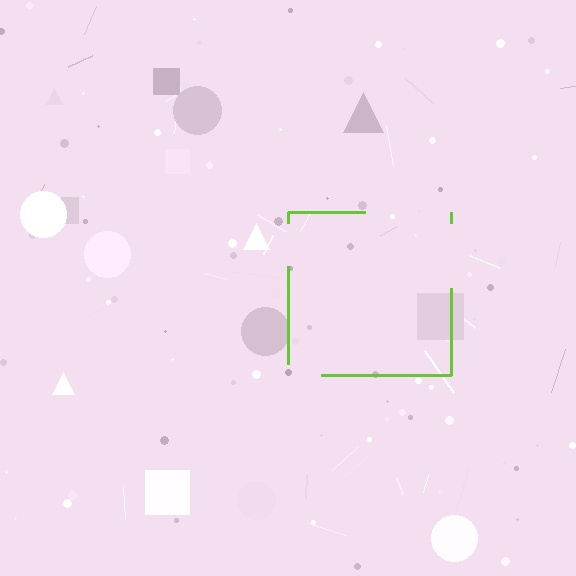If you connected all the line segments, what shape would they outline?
They would outline a square.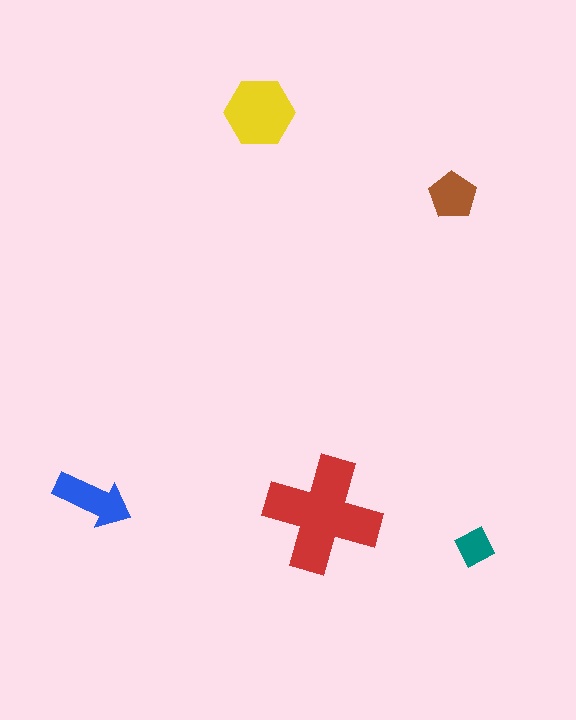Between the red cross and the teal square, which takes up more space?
The red cross.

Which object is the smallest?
The teal square.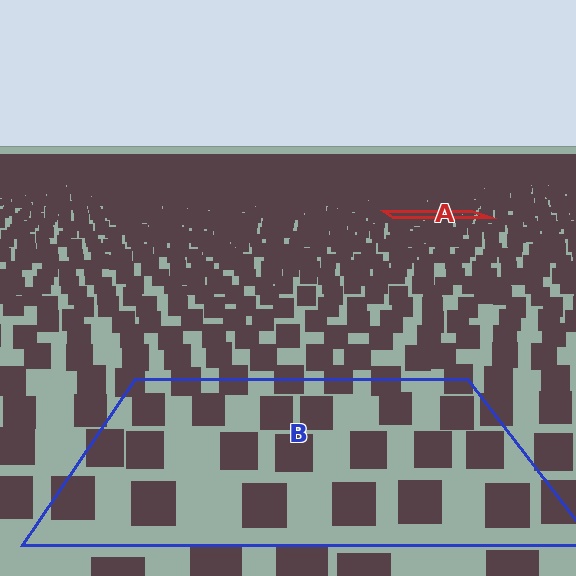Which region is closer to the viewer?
Region B is closer. The texture elements there are larger and more spread out.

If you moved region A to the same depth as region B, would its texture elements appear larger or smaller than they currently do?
They would appear larger. At a closer depth, the same texture elements are projected at a bigger on-screen size.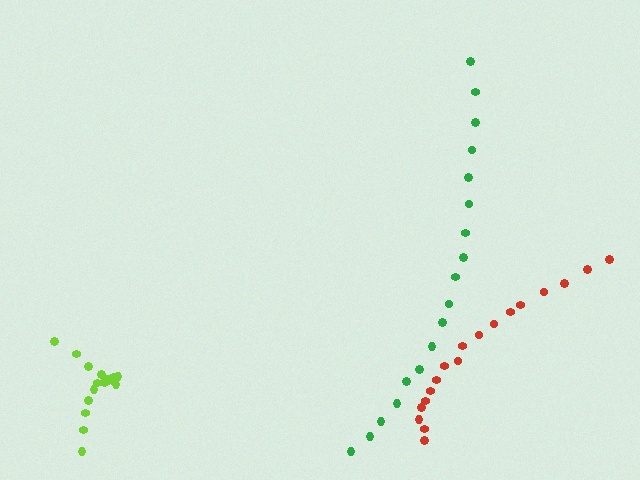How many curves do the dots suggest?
There are 3 distinct paths.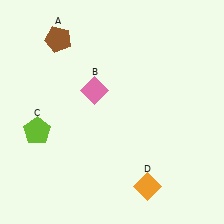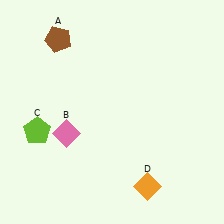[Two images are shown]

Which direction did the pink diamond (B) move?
The pink diamond (B) moved down.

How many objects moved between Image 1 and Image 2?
1 object moved between the two images.